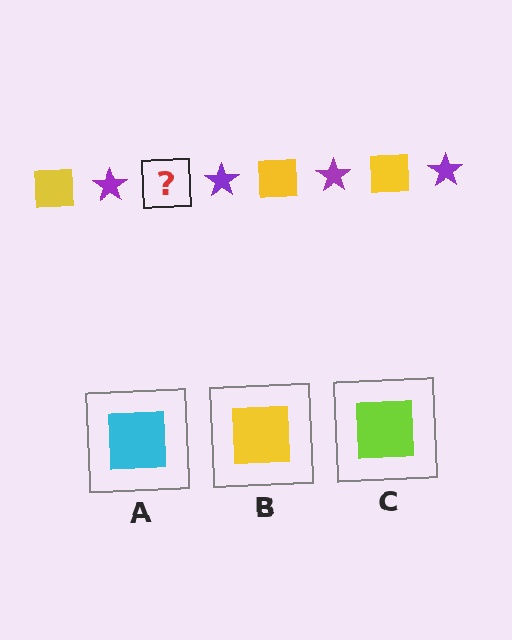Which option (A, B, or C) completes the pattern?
B.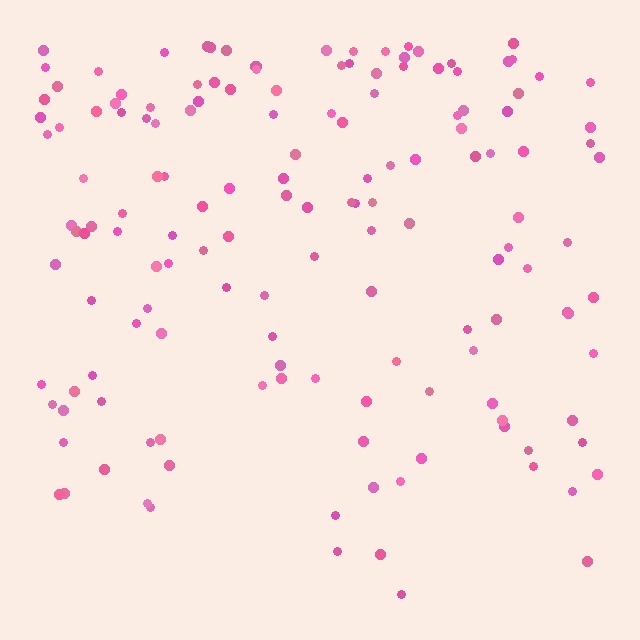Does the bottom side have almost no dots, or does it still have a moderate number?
Still a moderate number, just noticeably fewer than the top.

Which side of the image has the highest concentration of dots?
The top.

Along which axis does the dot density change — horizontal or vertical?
Vertical.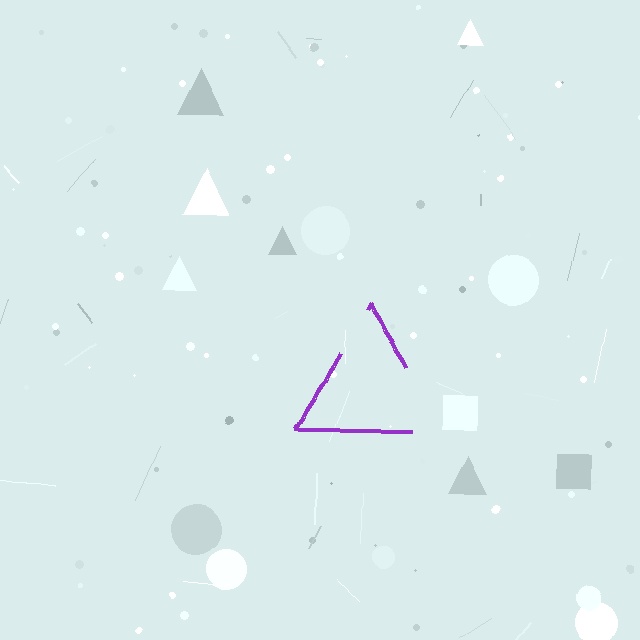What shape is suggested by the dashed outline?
The dashed outline suggests a triangle.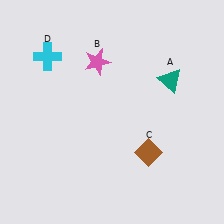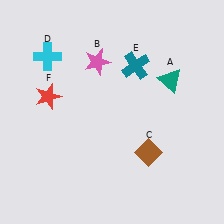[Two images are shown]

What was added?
A teal cross (E), a red star (F) were added in Image 2.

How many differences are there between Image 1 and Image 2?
There are 2 differences between the two images.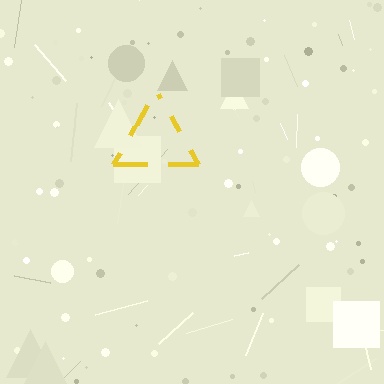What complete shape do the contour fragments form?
The contour fragments form a triangle.